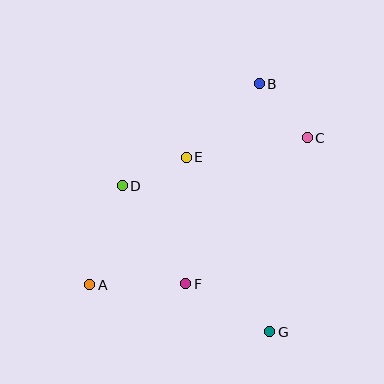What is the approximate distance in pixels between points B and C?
The distance between B and C is approximately 73 pixels.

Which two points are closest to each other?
Points D and E are closest to each other.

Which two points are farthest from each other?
Points A and B are farthest from each other.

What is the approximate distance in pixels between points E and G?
The distance between E and G is approximately 193 pixels.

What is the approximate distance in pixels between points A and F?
The distance between A and F is approximately 96 pixels.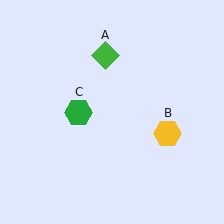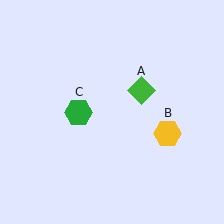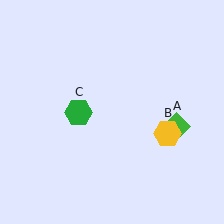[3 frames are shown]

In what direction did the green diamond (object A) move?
The green diamond (object A) moved down and to the right.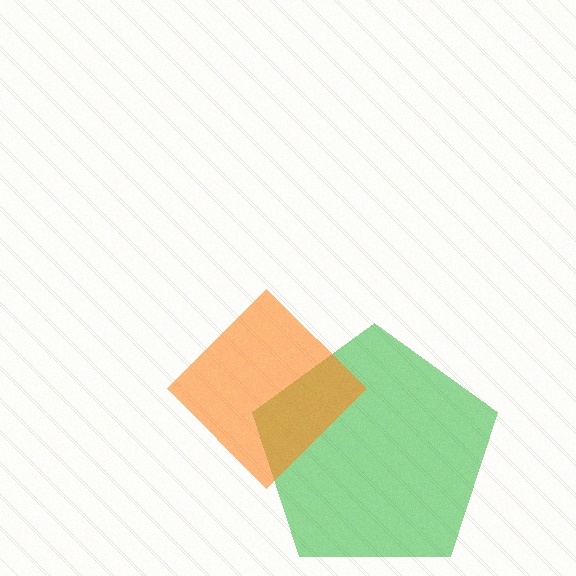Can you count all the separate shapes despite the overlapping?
Yes, there are 2 separate shapes.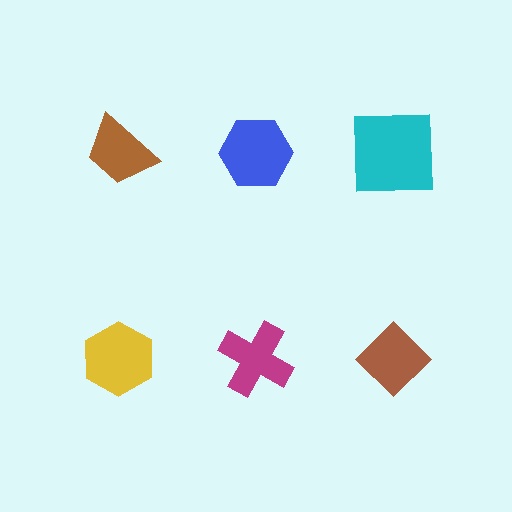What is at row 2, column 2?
A magenta cross.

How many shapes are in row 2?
3 shapes.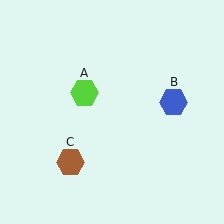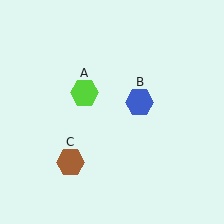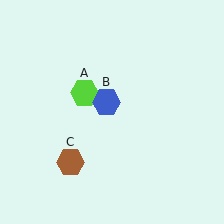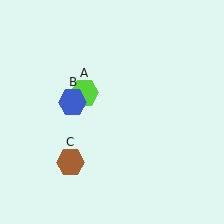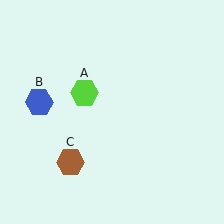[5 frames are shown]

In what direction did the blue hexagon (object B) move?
The blue hexagon (object B) moved left.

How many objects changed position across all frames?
1 object changed position: blue hexagon (object B).